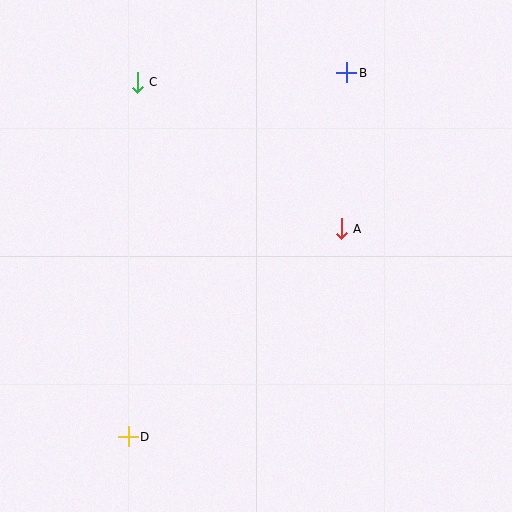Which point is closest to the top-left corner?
Point C is closest to the top-left corner.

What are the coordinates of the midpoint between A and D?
The midpoint between A and D is at (235, 333).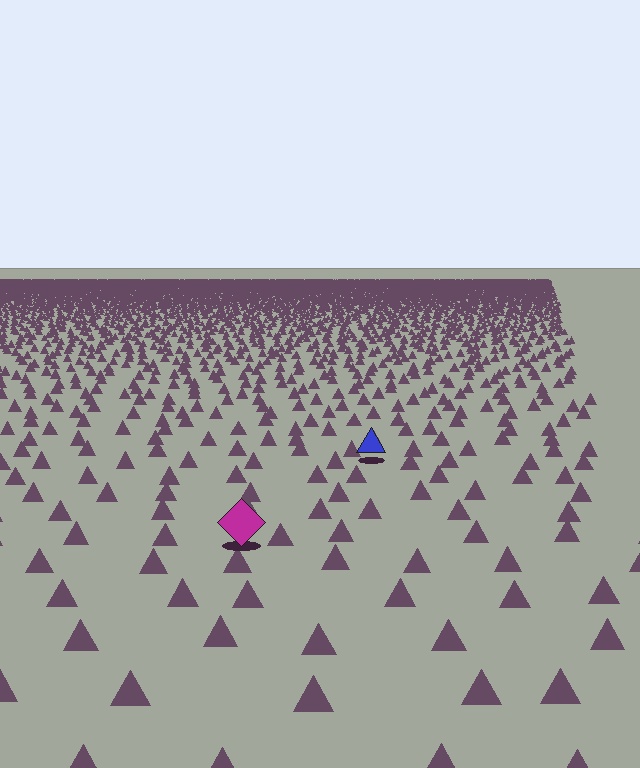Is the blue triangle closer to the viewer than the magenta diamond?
No. The magenta diamond is closer — you can tell from the texture gradient: the ground texture is coarser near it.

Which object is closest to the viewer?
The magenta diamond is closest. The texture marks near it are larger and more spread out.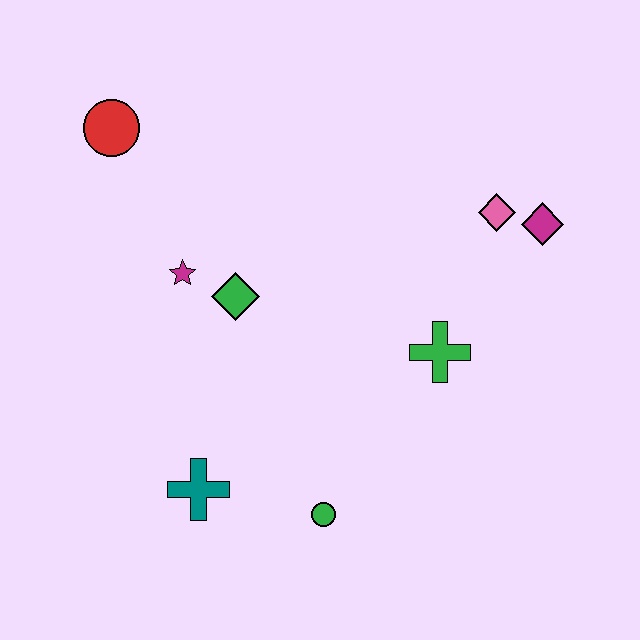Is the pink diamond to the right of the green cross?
Yes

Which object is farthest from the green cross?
The red circle is farthest from the green cross.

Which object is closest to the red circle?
The magenta star is closest to the red circle.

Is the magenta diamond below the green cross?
No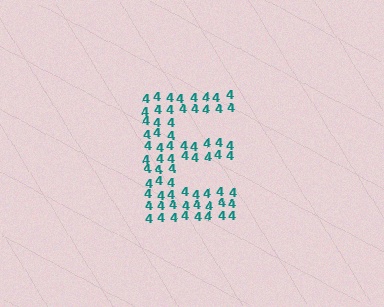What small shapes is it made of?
It is made of small digit 4's.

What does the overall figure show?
The overall figure shows the letter E.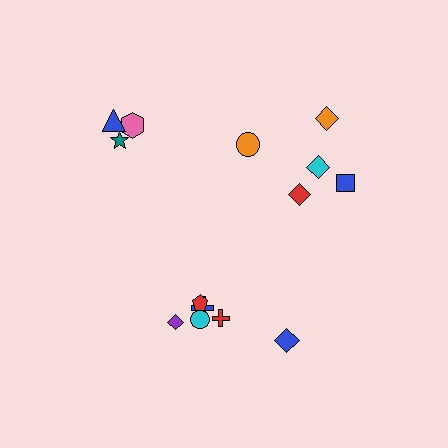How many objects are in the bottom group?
There are 6 objects.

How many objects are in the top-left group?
There are 3 objects.